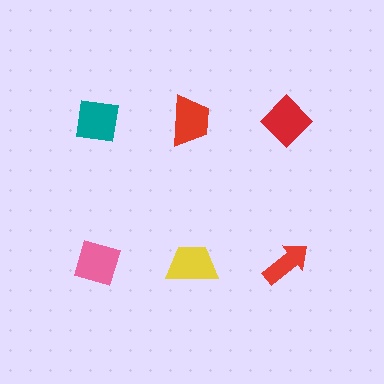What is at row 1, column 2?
A red trapezoid.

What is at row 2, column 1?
A pink diamond.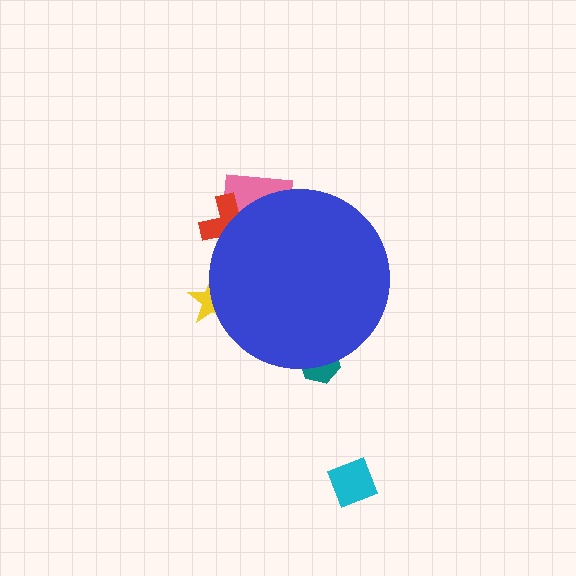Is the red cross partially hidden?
Yes, the red cross is partially hidden behind the blue circle.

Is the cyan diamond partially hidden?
No, the cyan diamond is fully visible.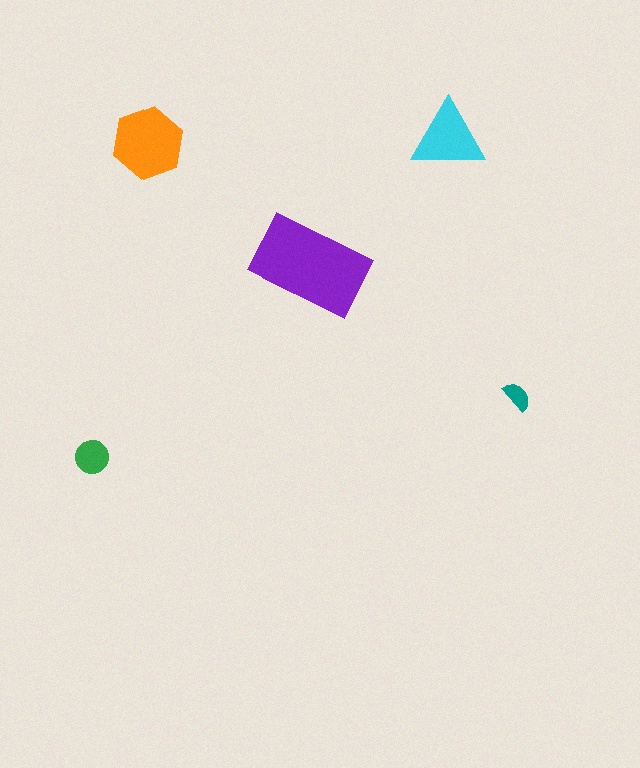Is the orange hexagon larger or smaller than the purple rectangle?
Smaller.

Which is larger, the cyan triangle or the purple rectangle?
The purple rectangle.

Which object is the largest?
The purple rectangle.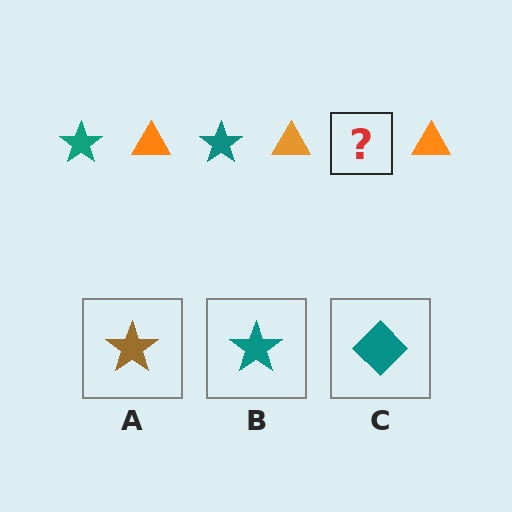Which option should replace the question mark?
Option B.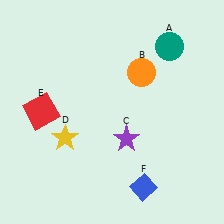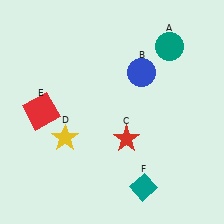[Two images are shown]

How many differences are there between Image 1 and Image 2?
There are 3 differences between the two images.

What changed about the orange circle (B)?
In Image 1, B is orange. In Image 2, it changed to blue.